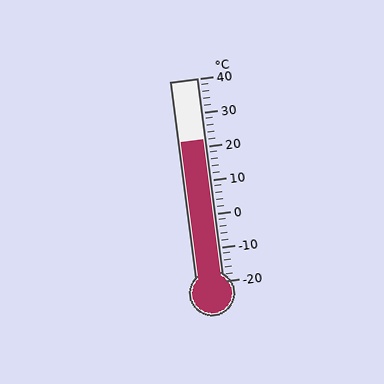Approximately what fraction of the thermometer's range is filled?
The thermometer is filled to approximately 70% of its range.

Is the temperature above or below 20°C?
The temperature is above 20°C.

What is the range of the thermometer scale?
The thermometer scale ranges from -20°C to 40°C.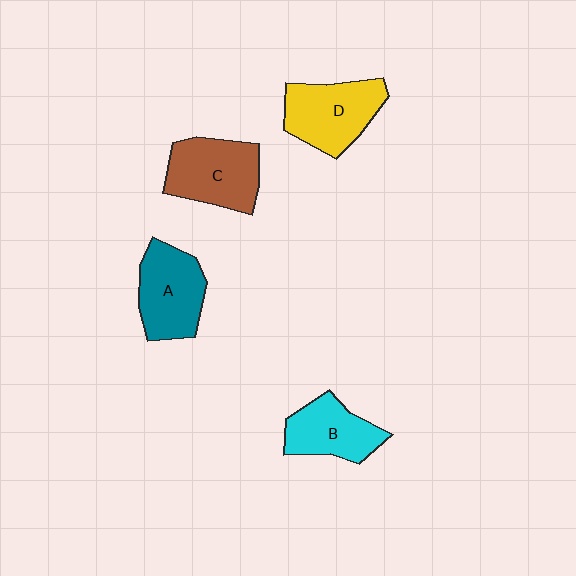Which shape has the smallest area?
Shape B (cyan).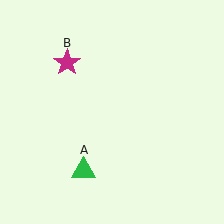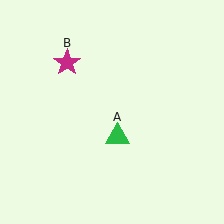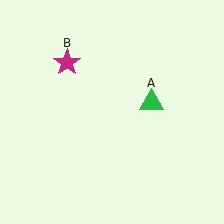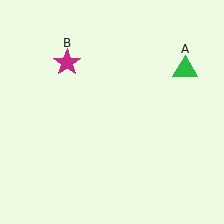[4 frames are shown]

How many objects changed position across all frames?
1 object changed position: green triangle (object A).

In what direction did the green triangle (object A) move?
The green triangle (object A) moved up and to the right.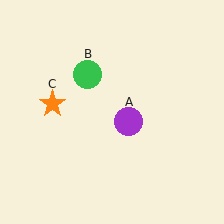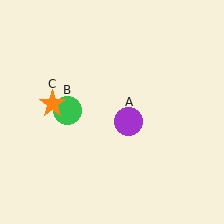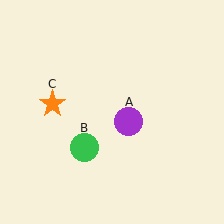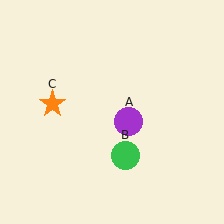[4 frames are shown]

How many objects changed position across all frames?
1 object changed position: green circle (object B).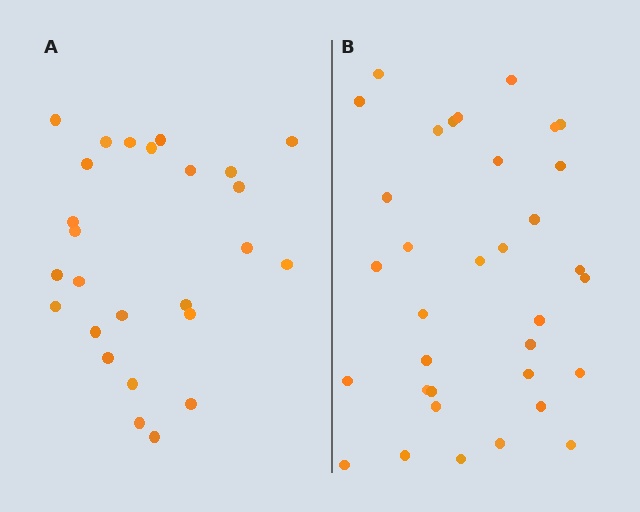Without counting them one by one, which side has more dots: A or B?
Region B (the right region) has more dots.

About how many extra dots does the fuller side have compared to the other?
Region B has roughly 8 or so more dots than region A.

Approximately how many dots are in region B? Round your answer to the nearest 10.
About 30 dots. (The exact count is 34, which rounds to 30.)